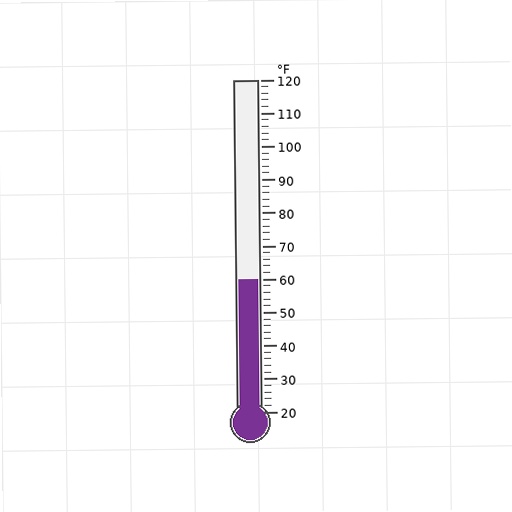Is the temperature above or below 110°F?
The temperature is below 110°F.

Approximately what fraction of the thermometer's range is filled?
The thermometer is filled to approximately 40% of its range.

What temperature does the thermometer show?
The thermometer shows approximately 60°F.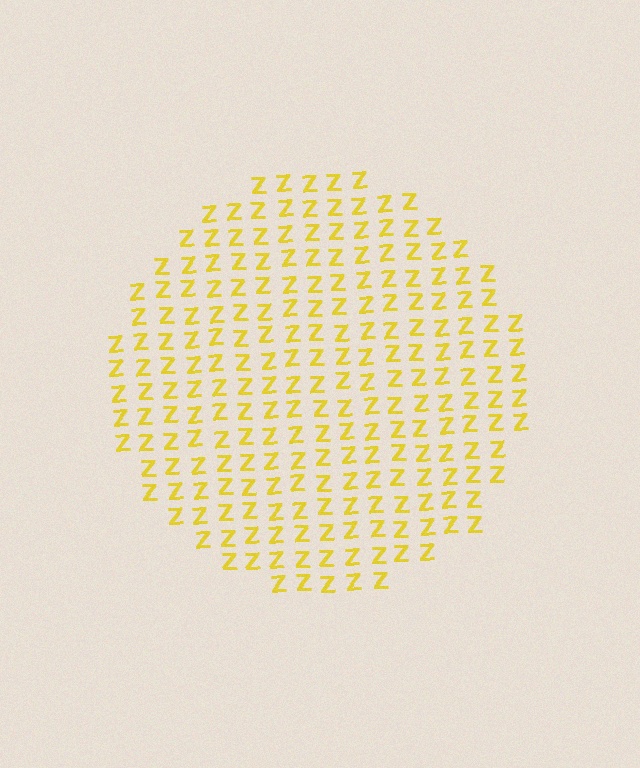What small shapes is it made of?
It is made of small letter Z's.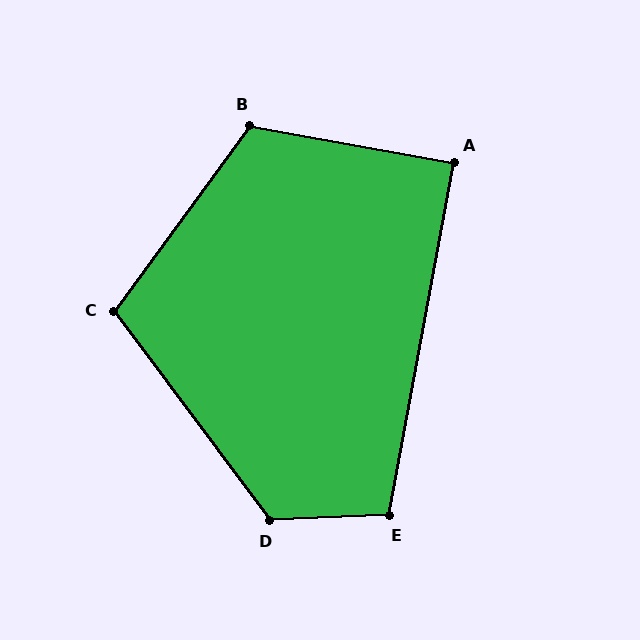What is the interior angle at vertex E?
Approximately 103 degrees (obtuse).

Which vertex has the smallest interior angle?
A, at approximately 90 degrees.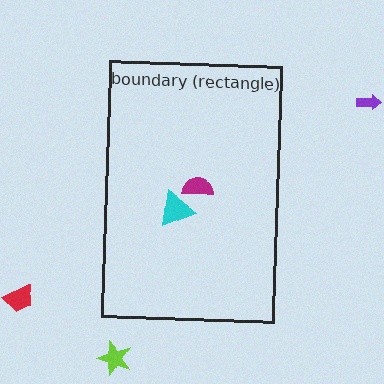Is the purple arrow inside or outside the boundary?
Outside.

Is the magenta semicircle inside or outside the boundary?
Inside.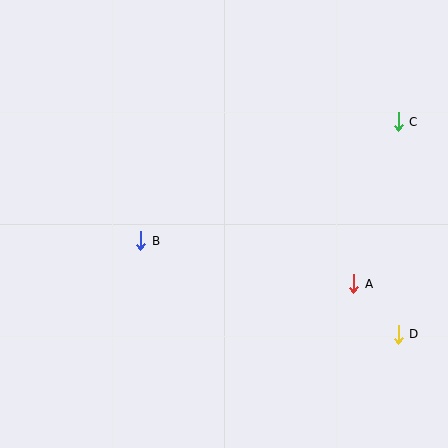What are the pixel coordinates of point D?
Point D is at (398, 334).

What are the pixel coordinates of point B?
Point B is at (141, 241).